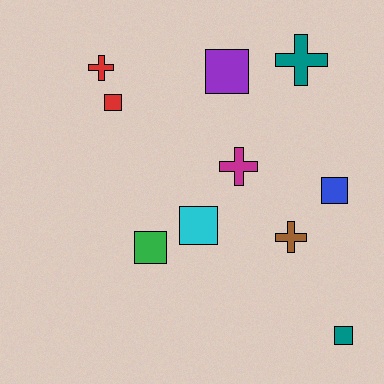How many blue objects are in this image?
There is 1 blue object.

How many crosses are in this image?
There are 4 crosses.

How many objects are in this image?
There are 10 objects.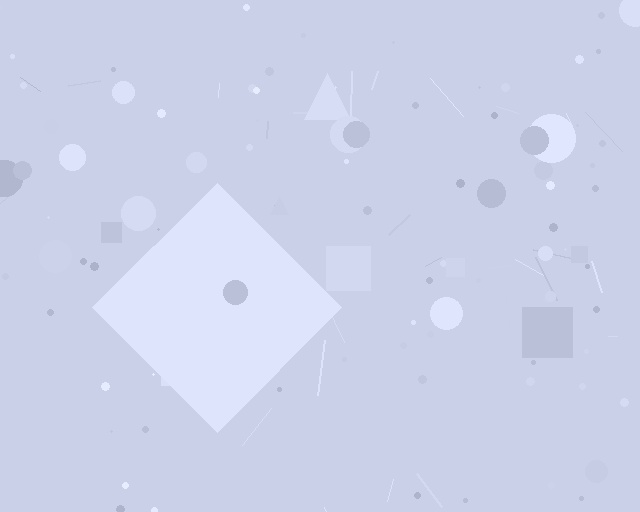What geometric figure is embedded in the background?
A diamond is embedded in the background.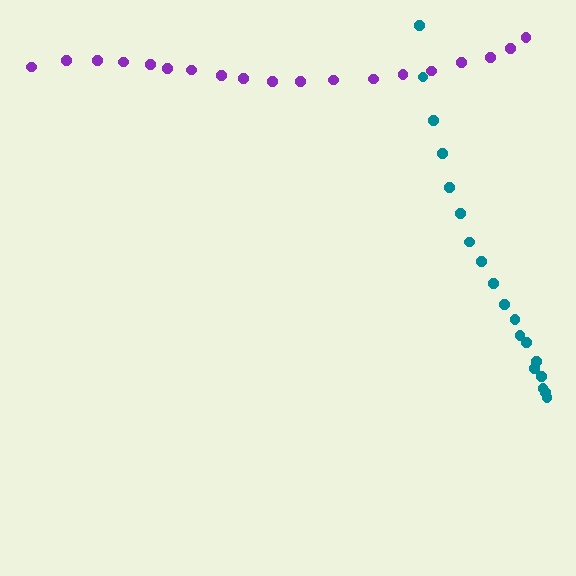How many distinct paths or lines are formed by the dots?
There are 2 distinct paths.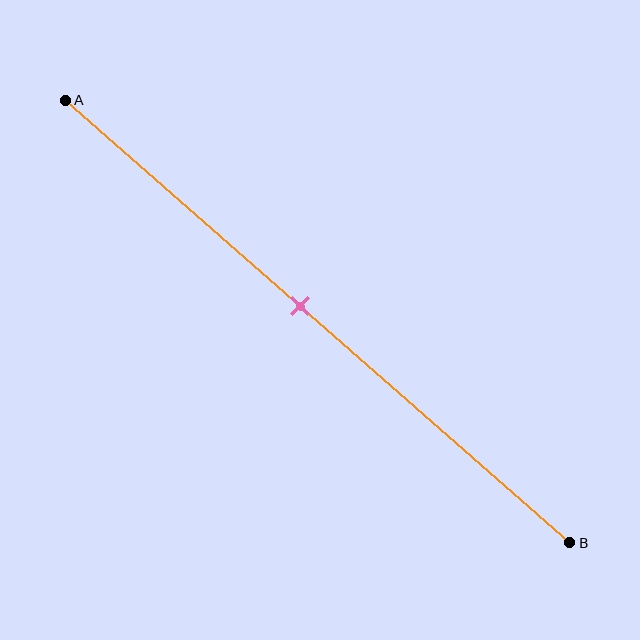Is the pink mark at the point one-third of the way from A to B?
No, the mark is at about 45% from A, not at the 33% one-third point.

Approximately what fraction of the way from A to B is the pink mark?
The pink mark is approximately 45% of the way from A to B.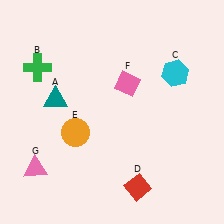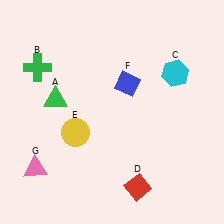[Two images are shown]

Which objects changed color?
A changed from teal to green. E changed from orange to yellow. F changed from pink to blue.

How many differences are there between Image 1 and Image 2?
There are 3 differences between the two images.